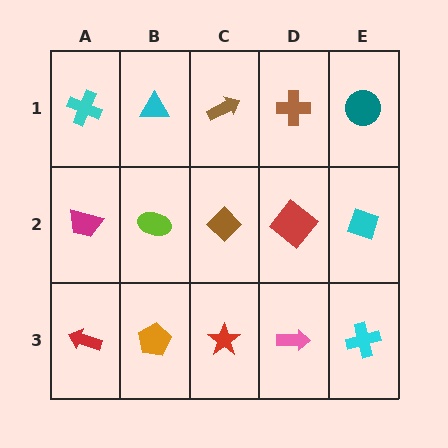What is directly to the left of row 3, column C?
An orange pentagon.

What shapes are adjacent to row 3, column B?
A lime ellipse (row 2, column B), a red arrow (row 3, column A), a red star (row 3, column C).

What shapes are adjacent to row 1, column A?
A magenta trapezoid (row 2, column A), a cyan triangle (row 1, column B).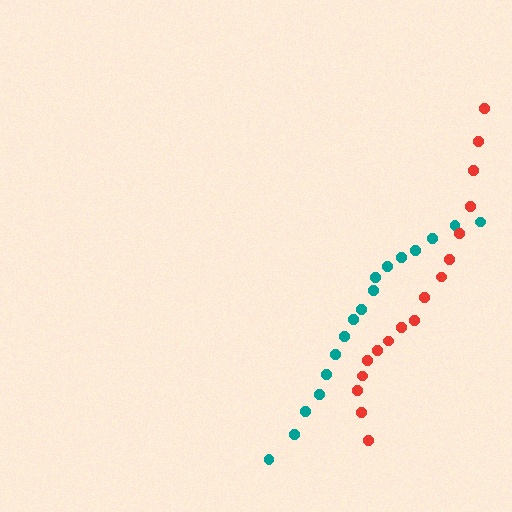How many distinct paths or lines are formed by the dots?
There are 2 distinct paths.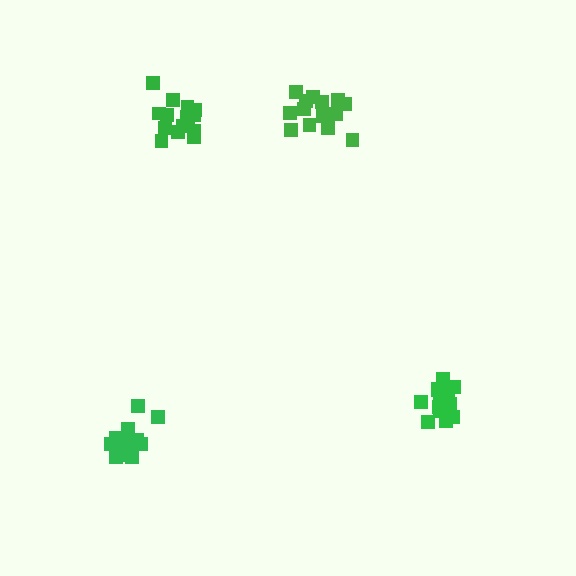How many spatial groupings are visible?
There are 4 spatial groupings.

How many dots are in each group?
Group 1: 15 dots, Group 2: 14 dots, Group 3: 15 dots, Group 4: 14 dots (58 total).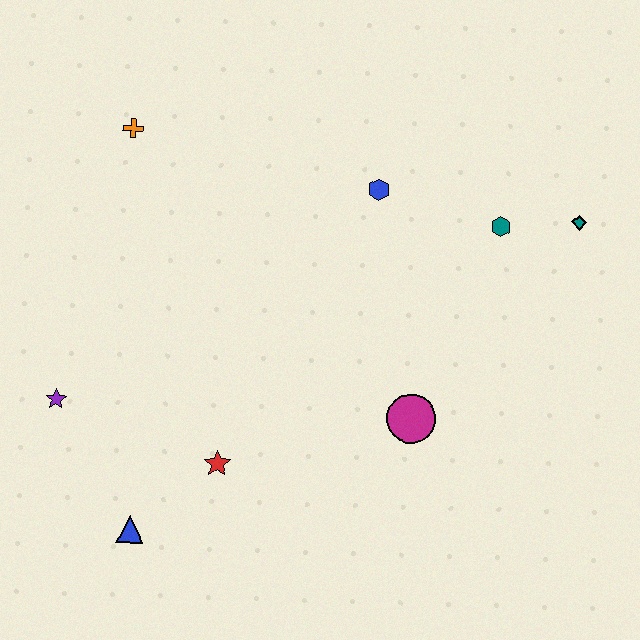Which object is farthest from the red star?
The teal diamond is farthest from the red star.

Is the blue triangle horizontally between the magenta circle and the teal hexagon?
No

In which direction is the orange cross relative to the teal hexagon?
The orange cross is to the left of the teal hexagon.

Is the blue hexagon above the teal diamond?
Yes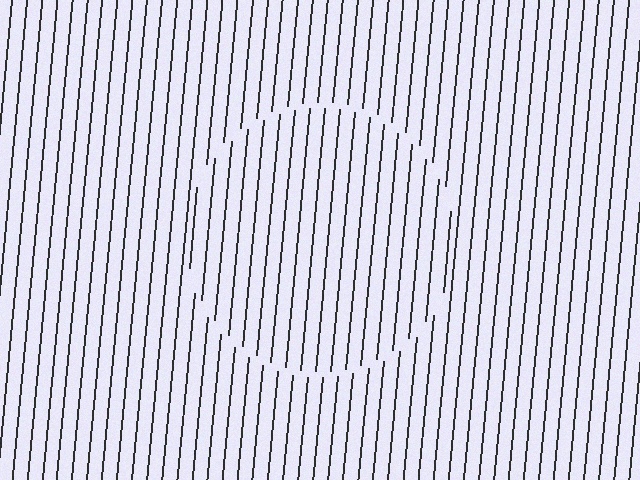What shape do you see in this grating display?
An illusory circle. The interior of the shape contains the same grating, shifted by half a period — the contour is defined by the phase discontinuity where line-ends from the inner and outer gratings abut.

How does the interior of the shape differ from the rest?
The interior of the shape contains the same grating, shifted by half a period — the contour is defined by the phase discontinuity where line-ends from the inner and outer gratings abut.